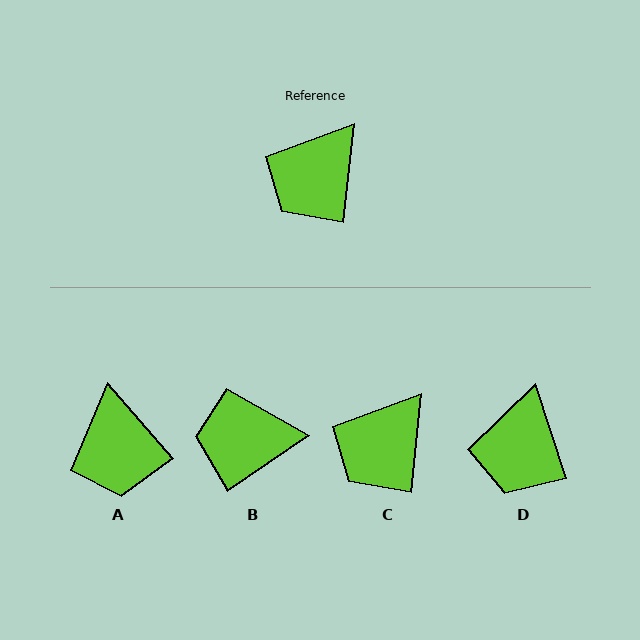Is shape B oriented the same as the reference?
No, it is off by about 49 degrees.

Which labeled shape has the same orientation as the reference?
C.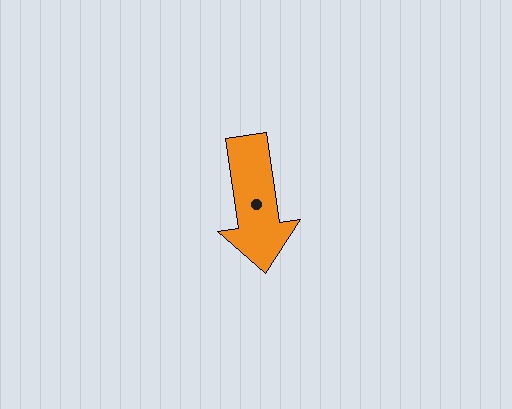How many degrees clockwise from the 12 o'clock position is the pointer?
Approximately 172 degrees.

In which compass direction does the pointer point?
South.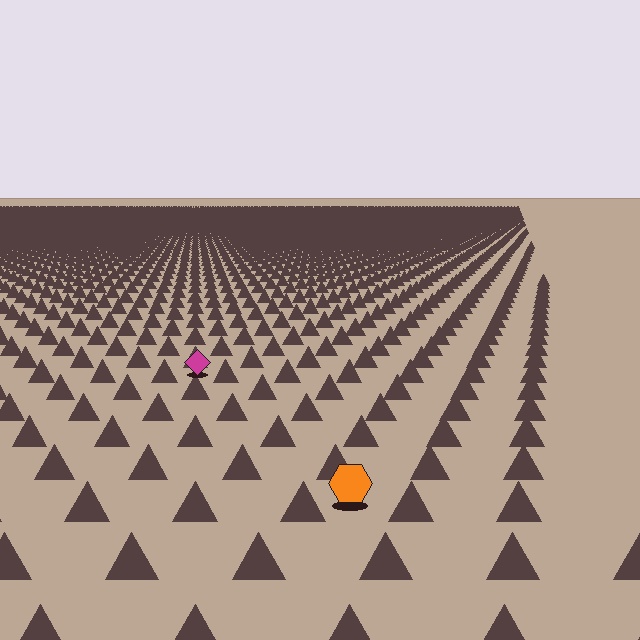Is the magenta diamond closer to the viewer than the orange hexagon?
No. The orange hexagon is closer — you can tell from the texture gradient: the ground texture is coarser near it.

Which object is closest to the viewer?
The orange hexagon is closest. The texture marks near it are larger and more spread out.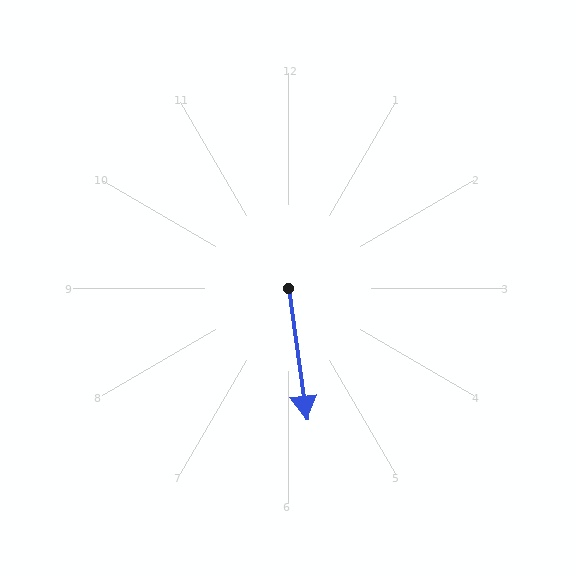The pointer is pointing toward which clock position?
Roughly 6 o'clock.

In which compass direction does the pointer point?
South.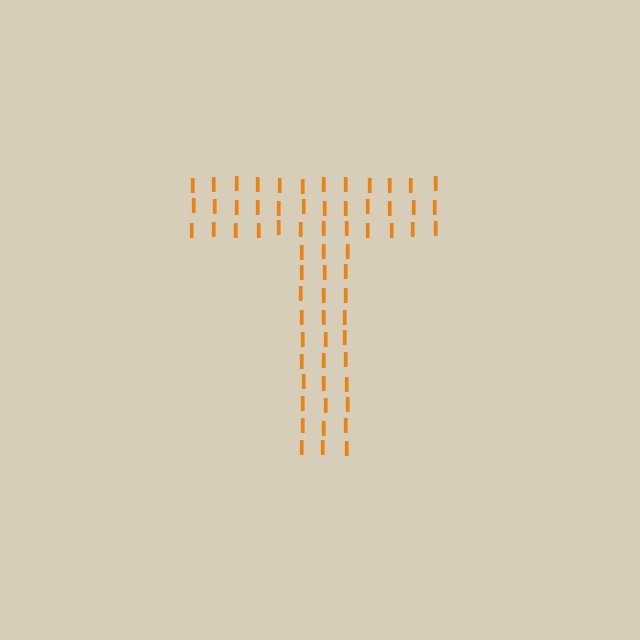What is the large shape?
The large shape is the letter T.